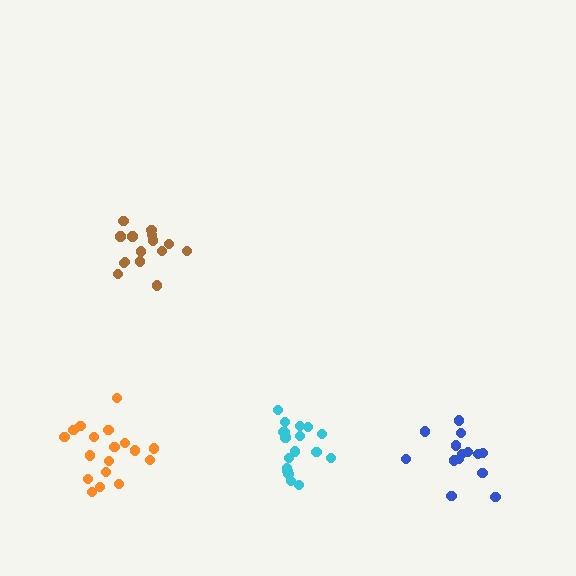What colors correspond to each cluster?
The clusters are colored: brown, cyan, blue, orange.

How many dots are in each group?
Group 1: 15 dots, Group 2: 18 dots, Group 3: 14 dots, Group 4: 18 dots (65 total).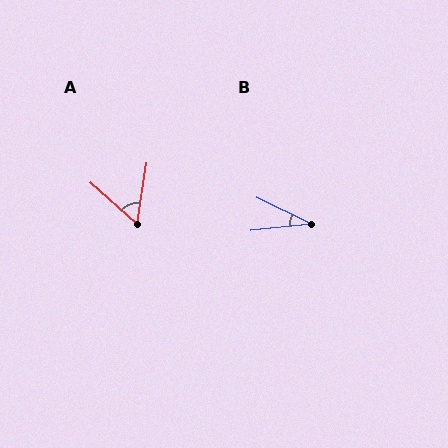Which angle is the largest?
A, at approximately 57 degrees.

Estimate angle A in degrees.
Approximately 57 degrees.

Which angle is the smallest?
B, at approximately 32 degrees.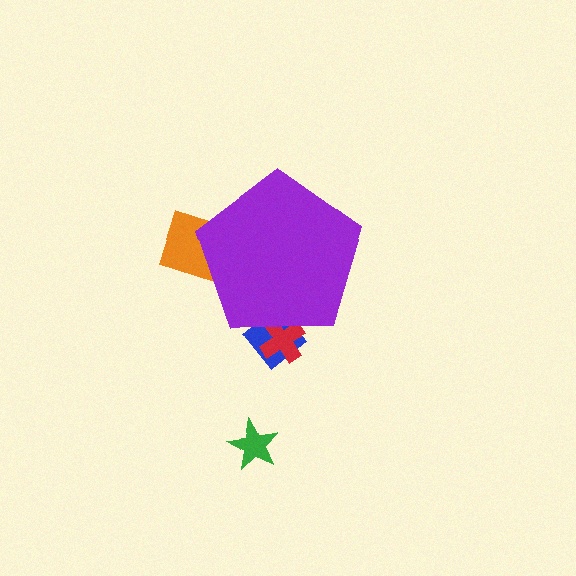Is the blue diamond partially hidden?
Yes, the blue diamond is partially hidden behind the purple pentagon.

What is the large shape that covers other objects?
A purple pentagon.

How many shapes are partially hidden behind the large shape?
3 shapes are partially hidden.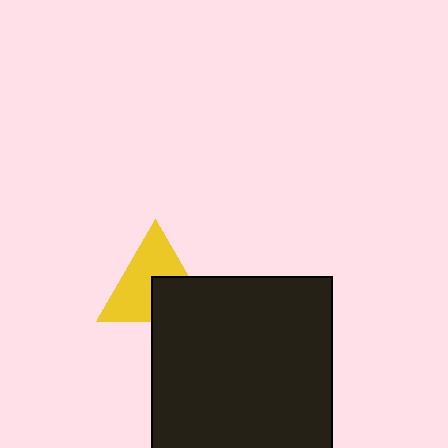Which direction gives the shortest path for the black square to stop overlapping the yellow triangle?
Moving down gives the shortest separation.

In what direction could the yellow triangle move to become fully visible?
The yellow triangle could move up. That would shift it out from behind the black square entirely.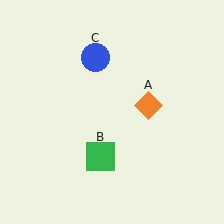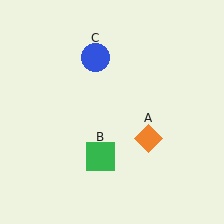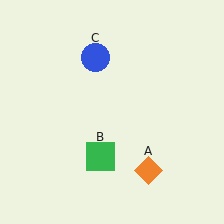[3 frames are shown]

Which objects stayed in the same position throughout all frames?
Green square (object B) and blue circle (object C) remained stationary.